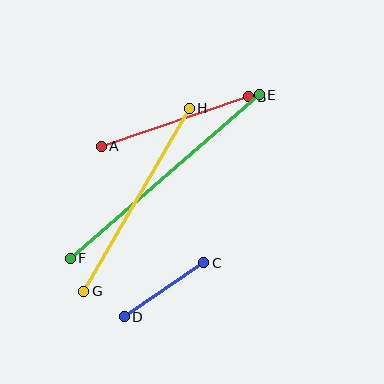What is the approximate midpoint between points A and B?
The midpoint is at approximately (175, 122) pixels.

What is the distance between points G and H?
The distance is approximately 211 pixels.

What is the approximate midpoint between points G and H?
The midpoint is at approximately (137, 200) pixels.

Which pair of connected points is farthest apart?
Points E and F are farthest apart.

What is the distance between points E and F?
The distance is approximately 250 pixels.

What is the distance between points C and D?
The distance is approximately 96 pixels.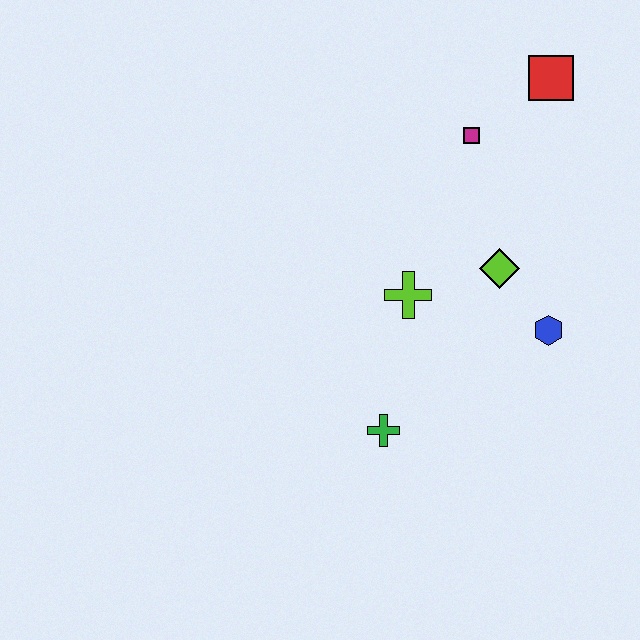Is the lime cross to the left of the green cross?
No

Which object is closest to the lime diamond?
The blue hexagon is closest to the lime diamond.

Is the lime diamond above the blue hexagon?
Yes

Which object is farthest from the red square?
The green cross is farthest from the red square.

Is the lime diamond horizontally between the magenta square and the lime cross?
No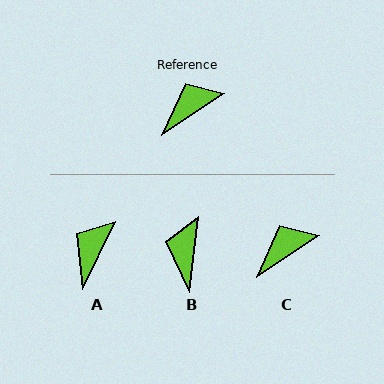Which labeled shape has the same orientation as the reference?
C.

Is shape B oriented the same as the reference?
No, it is off by about 50 degrees.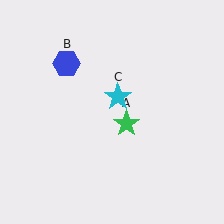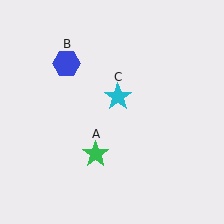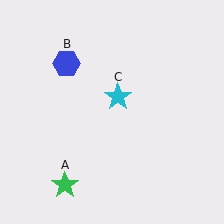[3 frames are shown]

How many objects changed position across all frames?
1 object changed position: green star (object A).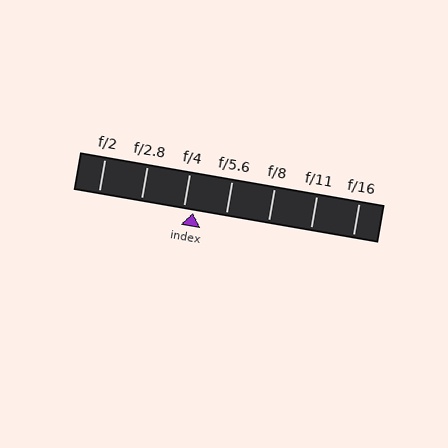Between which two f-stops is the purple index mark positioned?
The index mark is between f/4 and f/5.6.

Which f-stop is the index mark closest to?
The index mark is closest to f/4.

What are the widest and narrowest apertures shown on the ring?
The widest aperture shown is f/2 and the narrowest is f/16.